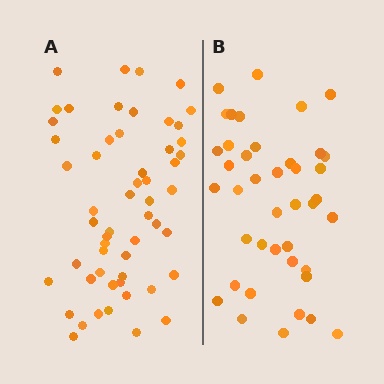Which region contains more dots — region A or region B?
Region A (the left region) has more dots.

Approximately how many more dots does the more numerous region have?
Region A has approximately 15 more dots than region B.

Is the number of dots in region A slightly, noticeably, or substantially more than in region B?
Region A has noticeably more, but not dramatically so. The ratio is roughly 1.3 to 1.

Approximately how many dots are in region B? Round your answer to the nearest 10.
About 40 dots. (The exact count is 41, which rounds to 40.)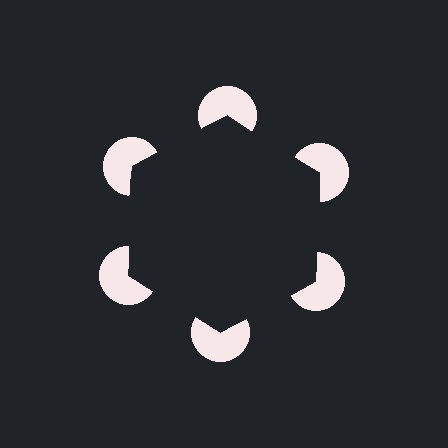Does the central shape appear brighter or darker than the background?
It typically appears slightly darker than the background, even though no actual brightness change is drawn.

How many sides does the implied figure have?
6 sides.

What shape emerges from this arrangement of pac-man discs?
An illusory hexagon — its edges are inferred from the aligned wedge cuts in the pac-man discs, not physically drawn.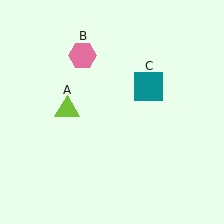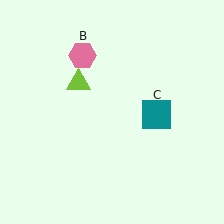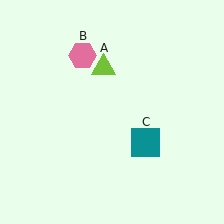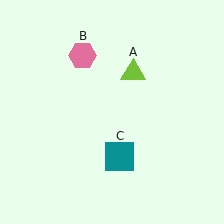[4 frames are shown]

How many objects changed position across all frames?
2 objects changed position: lime triangle (object A), teal square (object C).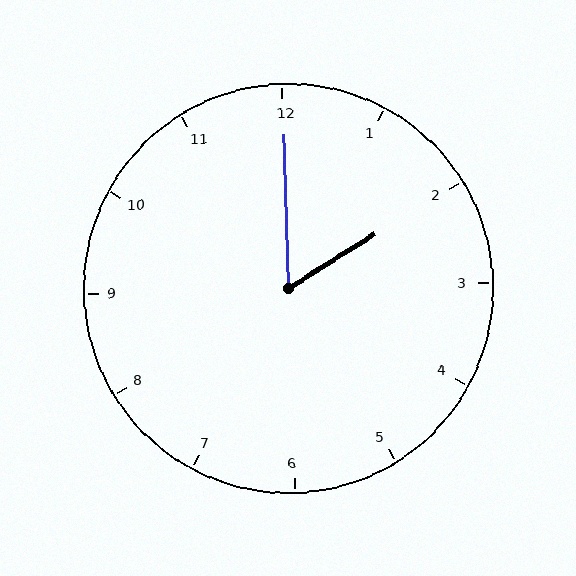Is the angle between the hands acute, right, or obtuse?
It is acute.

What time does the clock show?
2:00.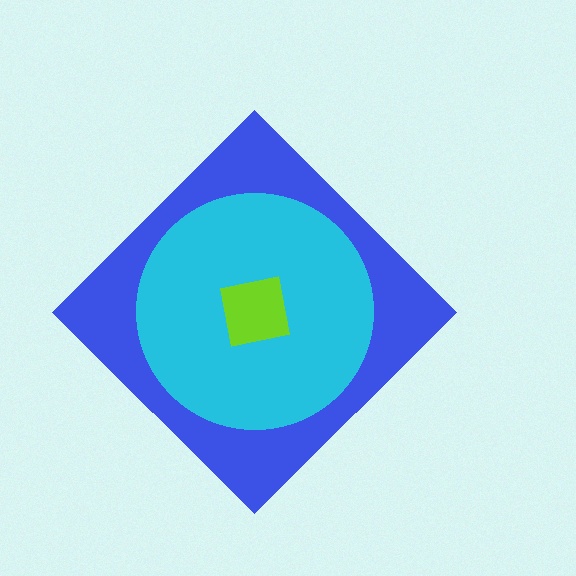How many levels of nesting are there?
3.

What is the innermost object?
The lime square.